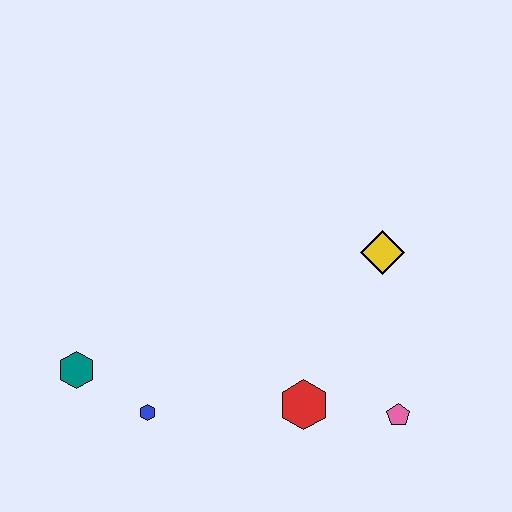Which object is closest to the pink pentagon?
The red hexagon is closest to the pink pentagon.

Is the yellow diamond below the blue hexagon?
No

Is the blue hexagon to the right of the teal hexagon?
Yes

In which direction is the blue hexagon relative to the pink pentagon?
The blue hexagon is to the left of the pink pentagon.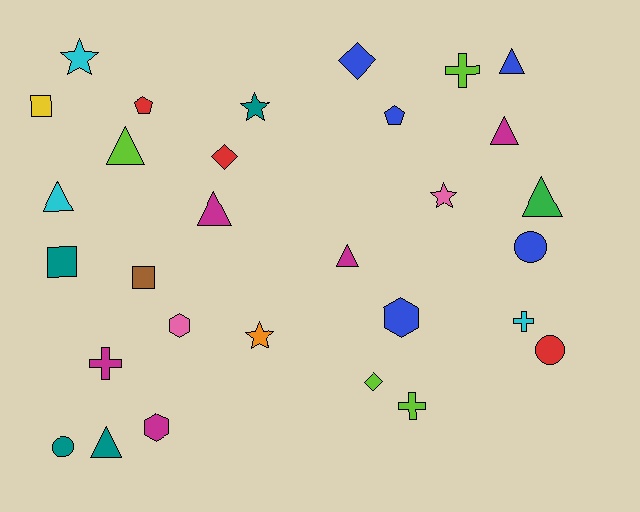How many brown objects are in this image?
There is 1 brown object.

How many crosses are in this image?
There are 4 crosses.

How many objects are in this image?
There are 30 objects.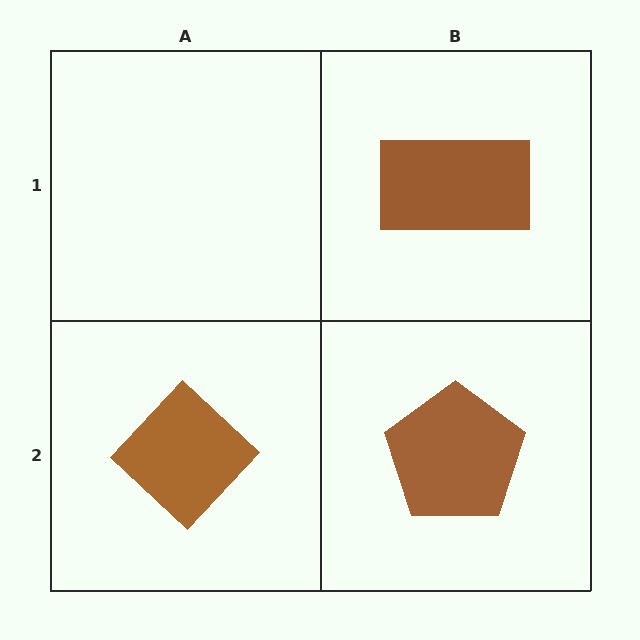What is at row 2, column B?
A brown pentagon.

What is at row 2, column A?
A brown diamond.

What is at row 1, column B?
A brown rectangle.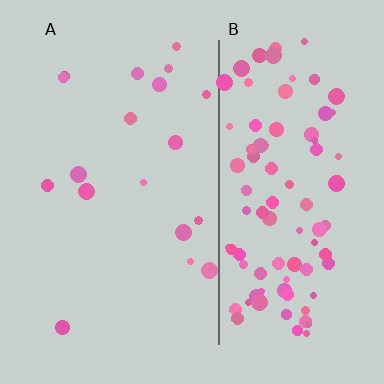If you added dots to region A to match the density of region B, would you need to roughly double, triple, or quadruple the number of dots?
Approximately quadruple.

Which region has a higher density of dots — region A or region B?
B (the right).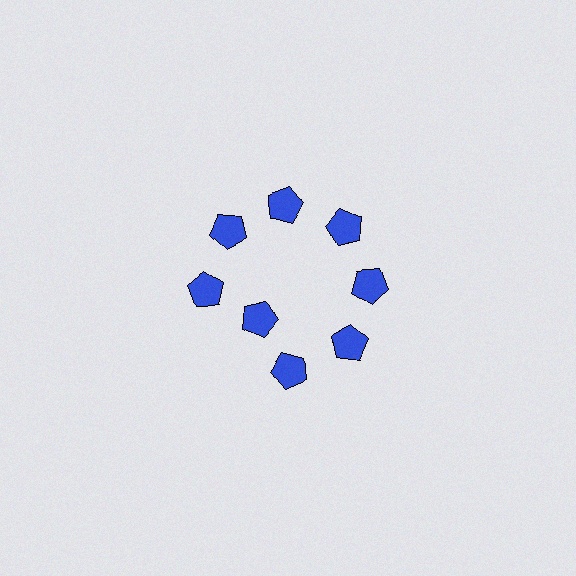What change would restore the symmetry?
The symmetry would be restored by moving it outward, back onto the ring so that all 8 pentagons sit at equal angles and equal distance from the center.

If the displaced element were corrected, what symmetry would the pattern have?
It would have 8-fold rotational symmetry — the pattern would map onto itself every 45 degrees.